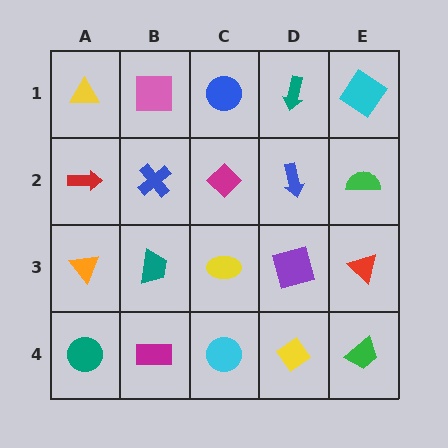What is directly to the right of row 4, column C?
A yellow diamond.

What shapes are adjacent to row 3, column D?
A blue arrow (row 2, column D), a yellow diamond (row 4, column D), a yellow ellipse (row 3, column C), a red triangle (row 3, column E).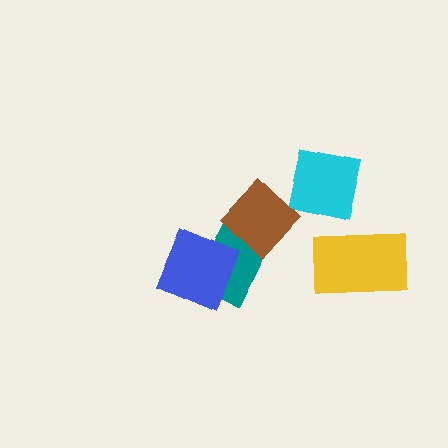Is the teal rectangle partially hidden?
Yes, it is partially covered by another shape.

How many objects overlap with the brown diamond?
1 object overlaps with the brown diamond.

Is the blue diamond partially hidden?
No, no other shape covers it.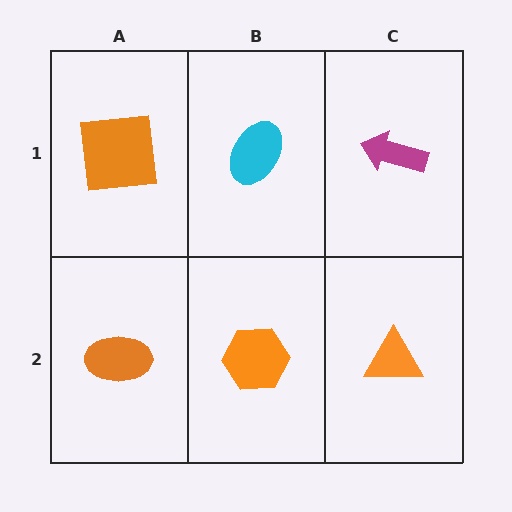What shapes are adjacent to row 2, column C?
A magenta arrow (row 1, column C), an orange hexagon (row 2, column B).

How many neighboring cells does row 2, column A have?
2.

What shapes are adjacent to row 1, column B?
An orange hexagon (row 2, column B), an orange square (row 1, column A), a magenta arrow (row 1, column C).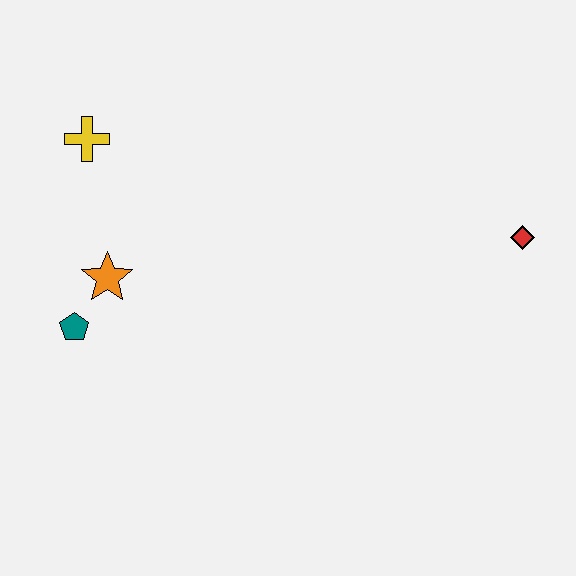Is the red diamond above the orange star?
Yes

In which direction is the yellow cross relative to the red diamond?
The yellow cross is to the left of the red diamond.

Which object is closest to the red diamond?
The orange star is closest to the red diamond.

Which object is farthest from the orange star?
The red diamond is farthest from the orange star.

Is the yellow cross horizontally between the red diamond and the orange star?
No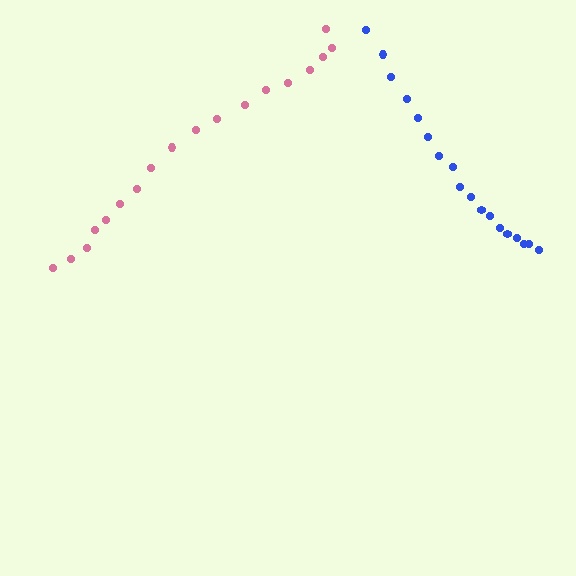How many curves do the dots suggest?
There are 2 distinct paths.